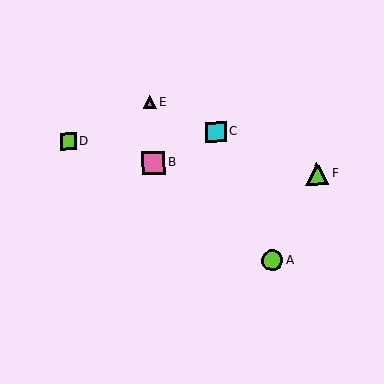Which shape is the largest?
The lime triangle (labeled F) is the largest.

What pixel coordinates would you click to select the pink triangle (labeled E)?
Click at (150, 102) to select the pink triangle E.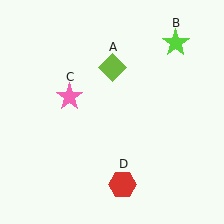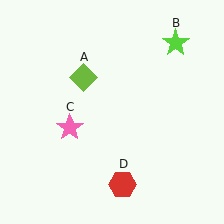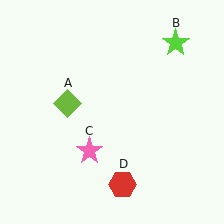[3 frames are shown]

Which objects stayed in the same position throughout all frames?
Lime star (object B) and red hexagon (object D) remained stationary.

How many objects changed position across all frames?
2 objects changed position: lime diamond (object A), pink star (object C).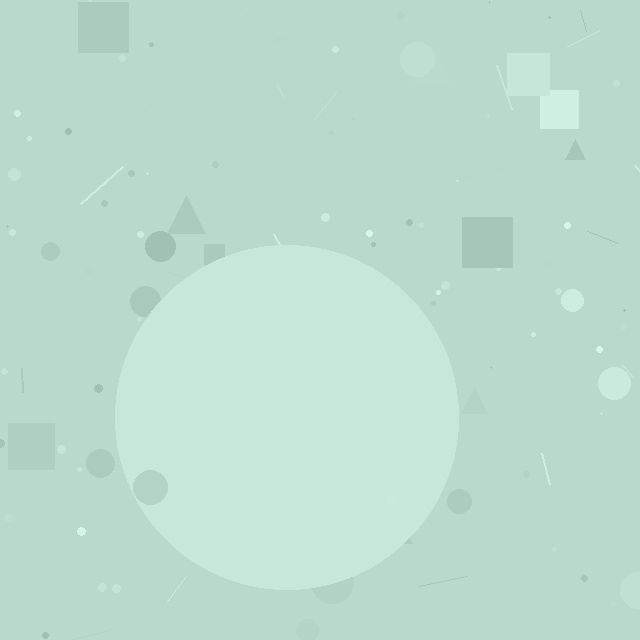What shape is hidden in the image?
A circle is hidden in the image.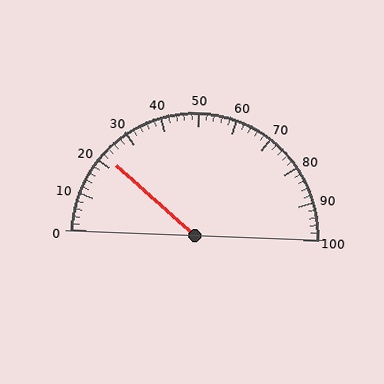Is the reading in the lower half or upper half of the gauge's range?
The reading is in the lower half of the range (0 to 100).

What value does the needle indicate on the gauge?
The needle indicates approximately 22.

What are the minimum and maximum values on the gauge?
The gauge ranges from 0 to 100.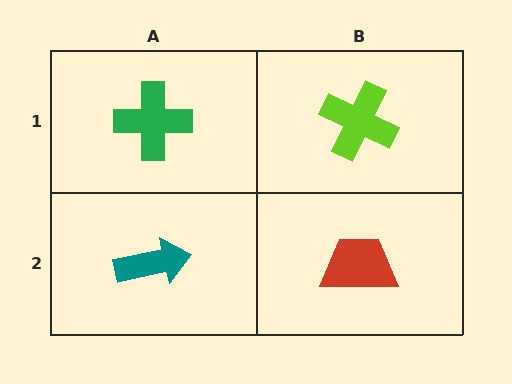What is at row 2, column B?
A red trapezoid.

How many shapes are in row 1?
2 shapes.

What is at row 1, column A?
A green cross.